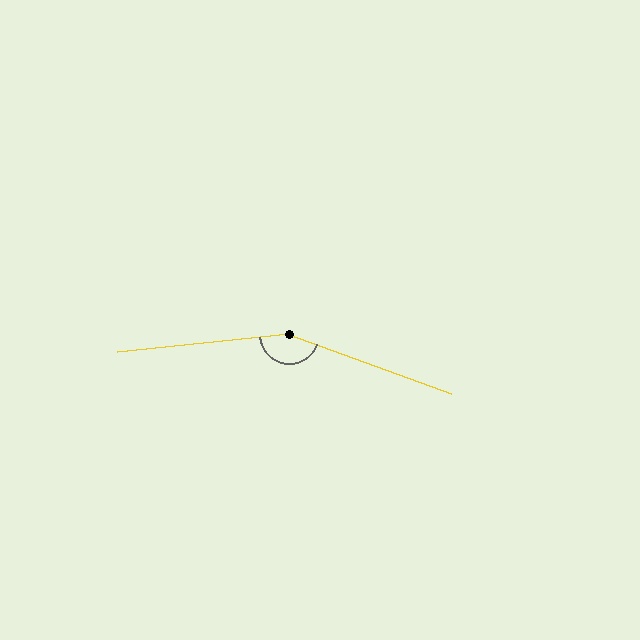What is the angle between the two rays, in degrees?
Approximately 154 degrees.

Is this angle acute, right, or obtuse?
It is obtuse.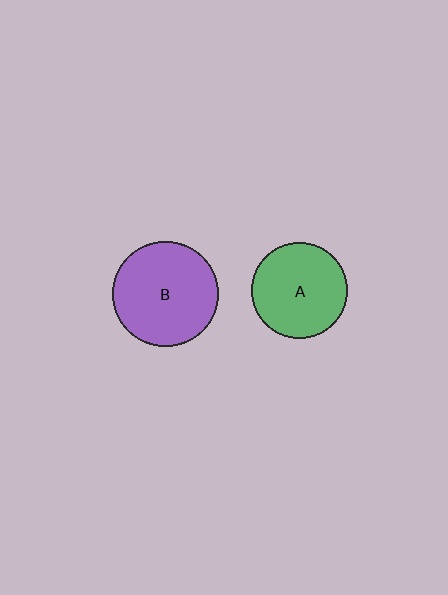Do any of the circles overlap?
No, none of the circles overlap.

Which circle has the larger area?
Circle B (purple).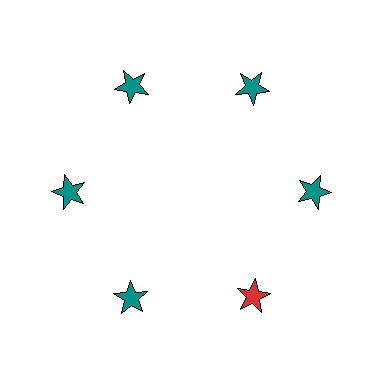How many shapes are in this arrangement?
There are 6 shapes arranged in a ring pattern.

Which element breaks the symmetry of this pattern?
The red star at roughly the 5 o'clock position breaks the symmetry. All other shapes are teal stars.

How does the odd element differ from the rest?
It has a different color: red instead of teal.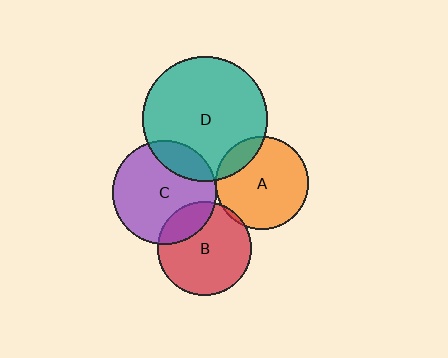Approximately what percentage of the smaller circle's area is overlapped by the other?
Approximately 5%.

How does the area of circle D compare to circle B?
Approximately 1.8 times.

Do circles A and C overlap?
Yes.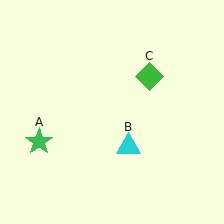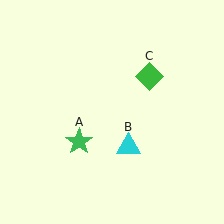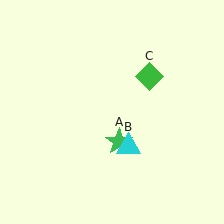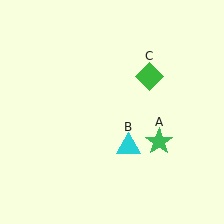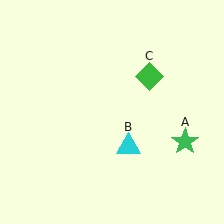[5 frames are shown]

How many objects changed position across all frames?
1 object changed position: green star (object A).